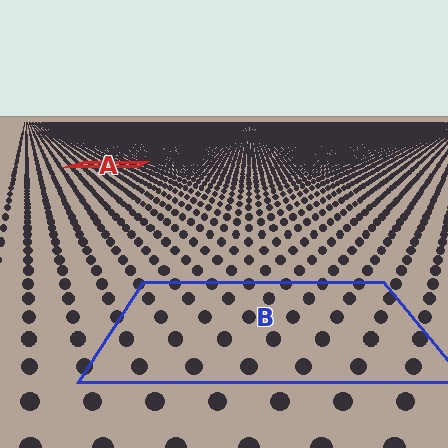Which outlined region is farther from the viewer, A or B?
Region A is farther from the viewer — the texture elements inside it appear smaller and more densely packed.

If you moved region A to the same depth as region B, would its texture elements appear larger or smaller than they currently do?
They would appear larger. At a closer depth, the same texture elements are projected at a bigger on-screen size.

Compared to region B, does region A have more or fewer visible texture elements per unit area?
Region A has more texture elements per unit area — they are packed more densely because it is farther away.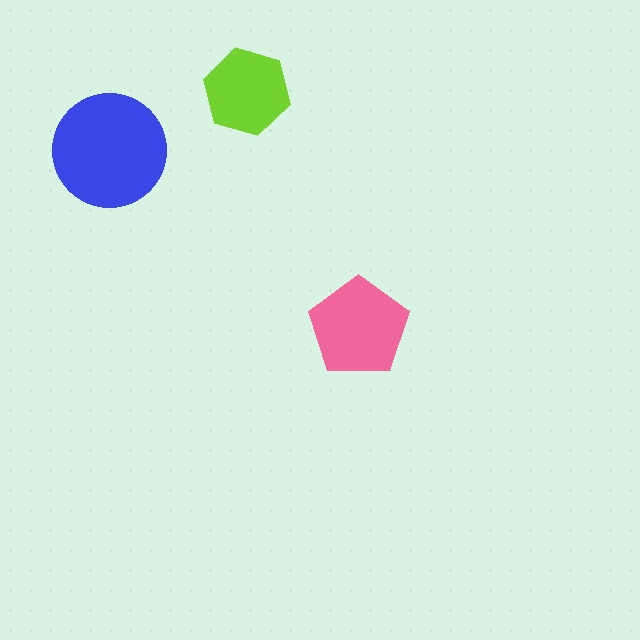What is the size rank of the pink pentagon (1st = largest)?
2nd.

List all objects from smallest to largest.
The lime hexagon, the pink pentagon, the blue circle.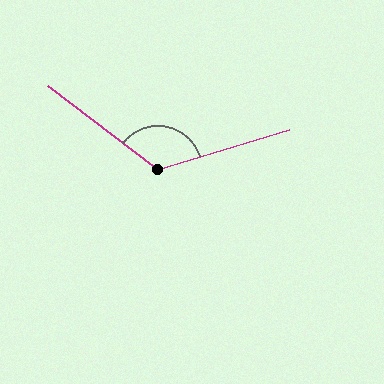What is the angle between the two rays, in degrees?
Approximately 126 degrees.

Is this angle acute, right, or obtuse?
It is obtuse.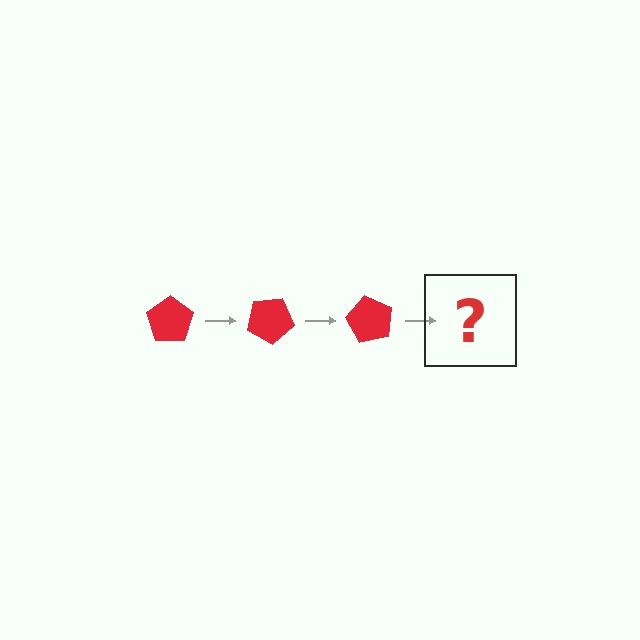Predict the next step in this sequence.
The next step is a red pentagon rotated 90 degrees.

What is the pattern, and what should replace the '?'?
The pattern is that the pentagon rotates 30 degrees each step. The '?' should be a red pentagon rotated 90 degrees.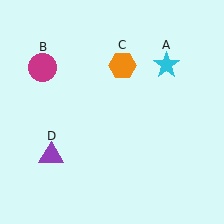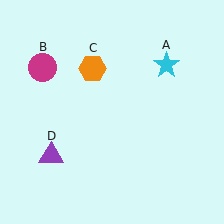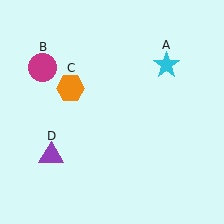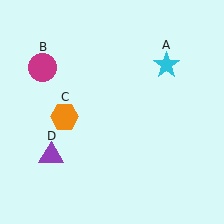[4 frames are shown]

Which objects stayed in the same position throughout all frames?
Cyan star (object A) and magenta circle (object B) and purple triangle (object D) remained stationary.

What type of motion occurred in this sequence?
The orange hexagon (object C) rotated counterclockwise around the center of the scene.